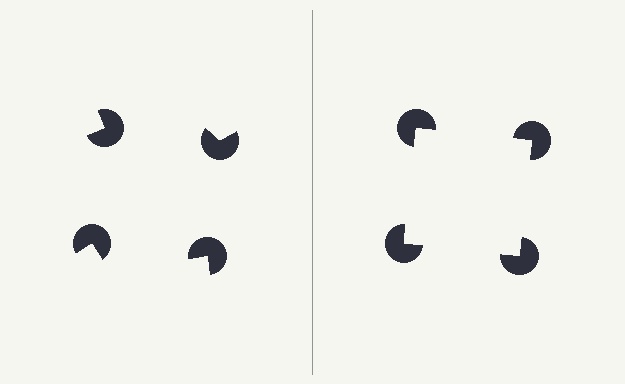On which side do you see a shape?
An illusory square appears on the right side. On the left side the wedge cuts are rotated, so no coherent shape forms.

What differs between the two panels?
The pac-man discs are positioned identically on both sides; only the wedge orientations differ. On the right they align to a square; on the left they are misaligned.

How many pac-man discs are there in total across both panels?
8 — 4 on each side.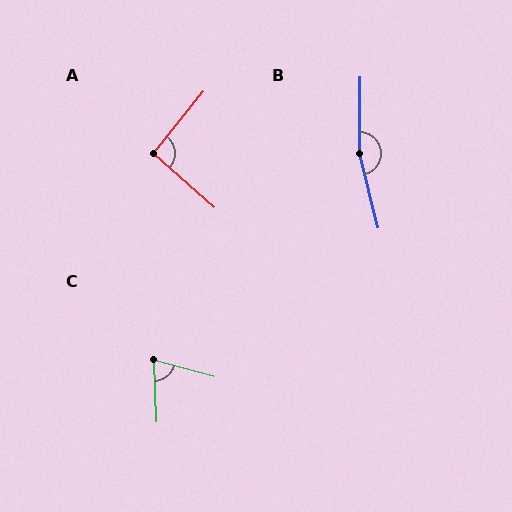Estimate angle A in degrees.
Approximately 92 degrees.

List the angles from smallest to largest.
C (72°), A (92°), B (166°).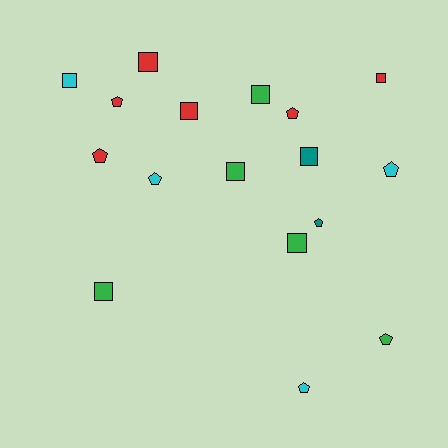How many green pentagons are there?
There is 1 green pentagon.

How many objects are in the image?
There are 17 objects.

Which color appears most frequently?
Red, with 6 objects.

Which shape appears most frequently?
Square, with 9 objects.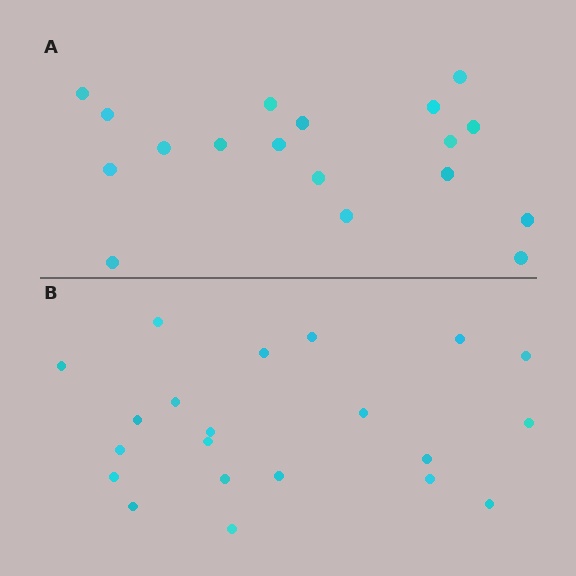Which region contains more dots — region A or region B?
Region B (the bottom region) has more dots.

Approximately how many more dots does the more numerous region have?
Region B has just a few more — roughly 2 or 3 more dots than region A.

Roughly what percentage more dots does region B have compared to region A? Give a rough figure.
About 15% more.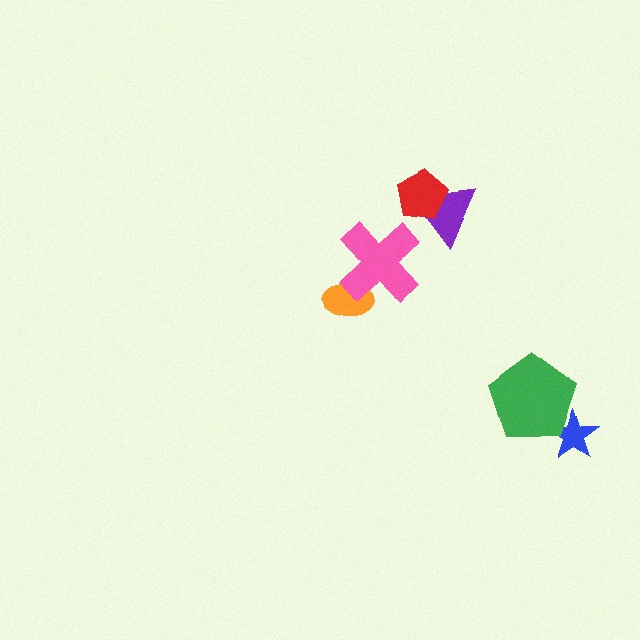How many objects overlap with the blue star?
1 object overlaps with the blue star.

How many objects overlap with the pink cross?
1 object overlaps with the pink cross.